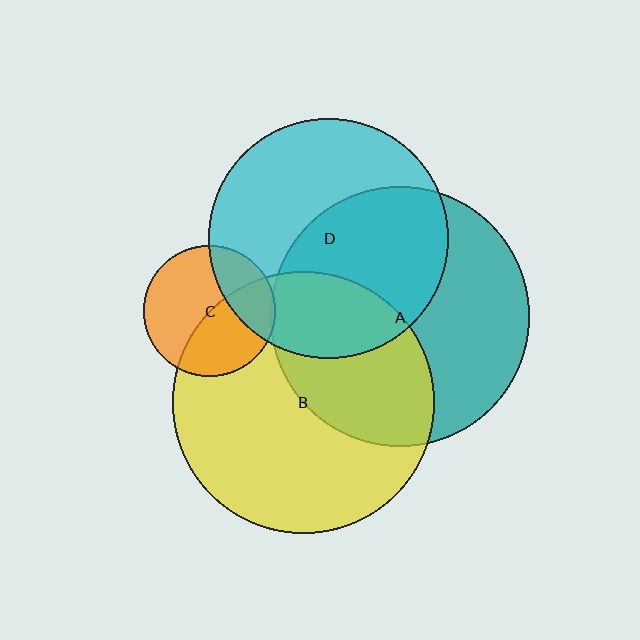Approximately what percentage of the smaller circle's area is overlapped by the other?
Approximately 5%.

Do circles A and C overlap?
Yes.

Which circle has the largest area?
Circle B (yellow).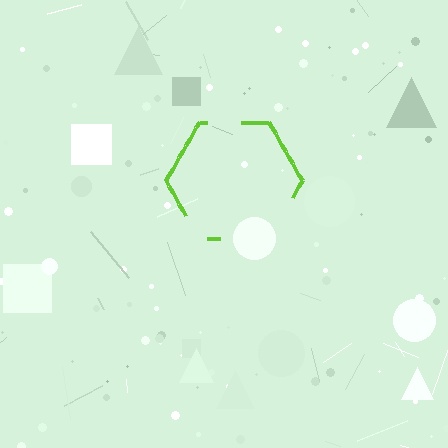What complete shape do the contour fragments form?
The contour fragments form a hexagon.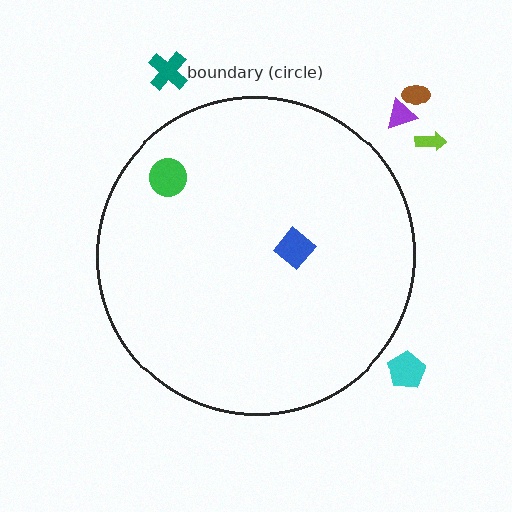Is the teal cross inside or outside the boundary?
Outside.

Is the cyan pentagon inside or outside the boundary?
Outside.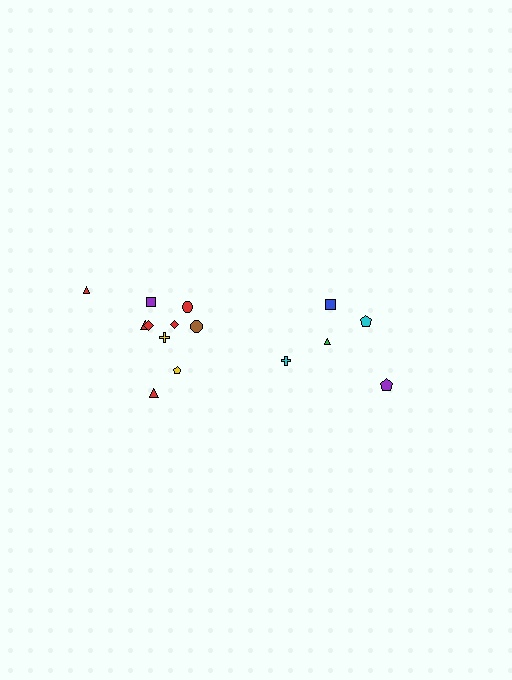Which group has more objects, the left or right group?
The left group.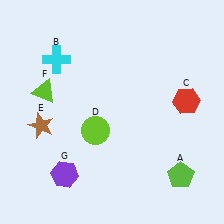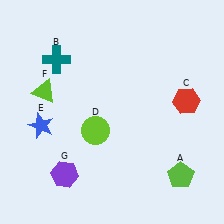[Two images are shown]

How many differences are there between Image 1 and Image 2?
There are 2 differences between the two images.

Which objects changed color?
B changed from cyan to teal. E changed from brown to blue.